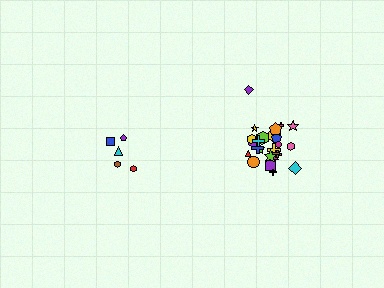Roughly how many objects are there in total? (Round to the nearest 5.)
Roughly 30 objects in total.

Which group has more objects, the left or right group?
The right group.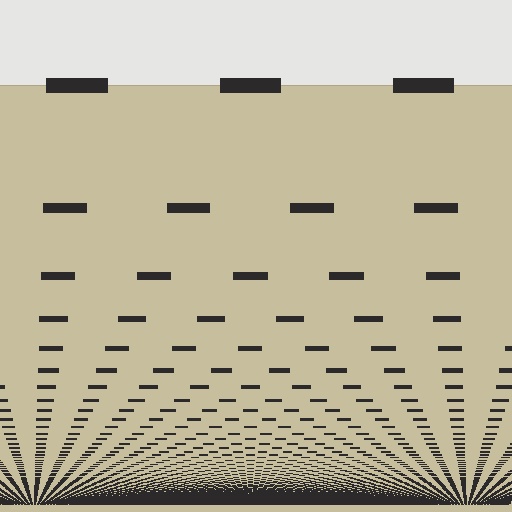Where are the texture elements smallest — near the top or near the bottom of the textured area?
Near the bottom.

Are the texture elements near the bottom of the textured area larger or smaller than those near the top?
Smaller. The gradient is inverted — elements near the bottom are smaller and denser.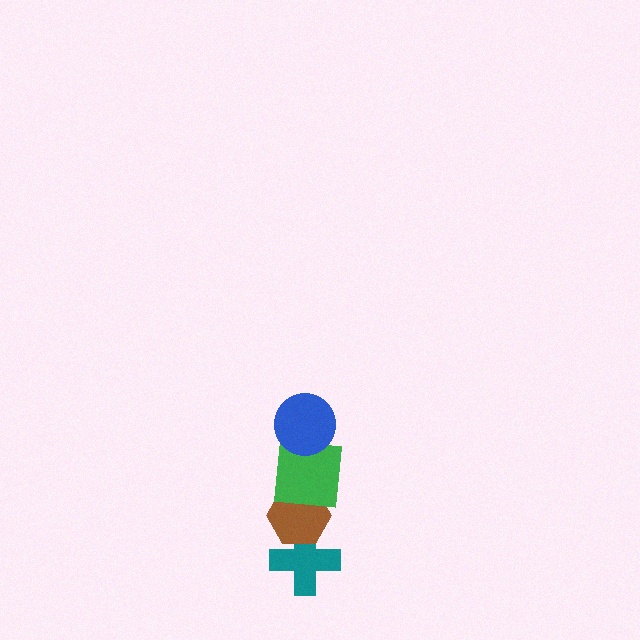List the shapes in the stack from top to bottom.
From top to bottom: the blue circle, the green square, the brown hexagon, the teal cross.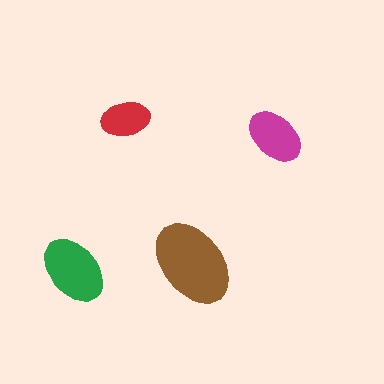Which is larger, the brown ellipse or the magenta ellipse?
The brown one.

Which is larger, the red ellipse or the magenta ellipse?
The magenta one.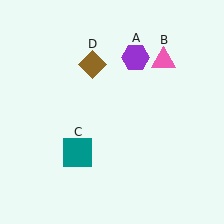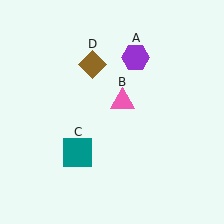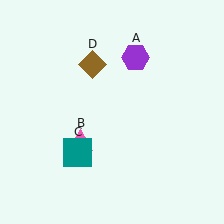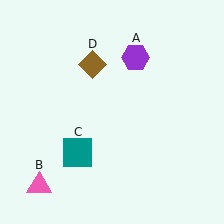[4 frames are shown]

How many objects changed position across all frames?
1 object changed position: pink triangle (object B).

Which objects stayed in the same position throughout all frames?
Purple hexagon (object A) and teal square (object C) and brown diamond (object D) remained stationary.